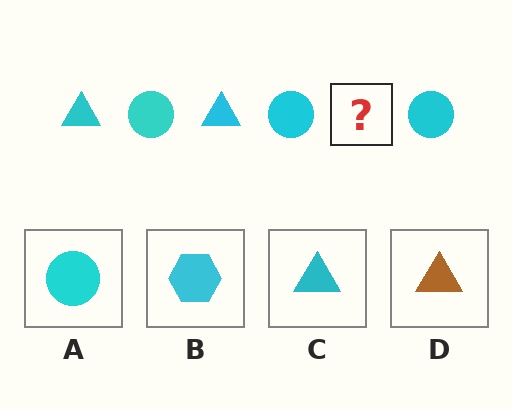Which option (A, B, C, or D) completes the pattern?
C.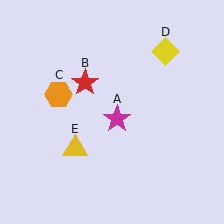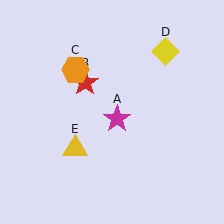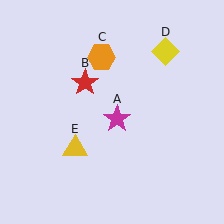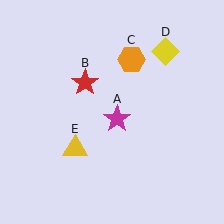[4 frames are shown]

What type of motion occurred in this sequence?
The orange hexagon (object C) rotated clockwise around the center of the scene.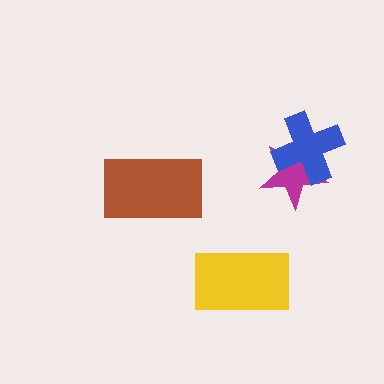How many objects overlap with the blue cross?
1 object overlaps with the blue cross.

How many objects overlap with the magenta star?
1 object overlaps with the magenta star.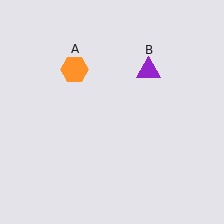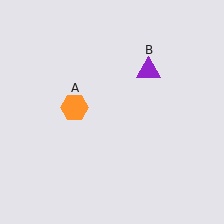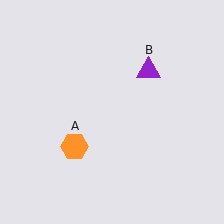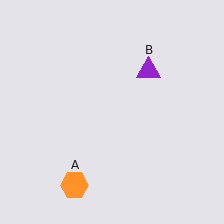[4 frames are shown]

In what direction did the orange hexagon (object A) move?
The orange hexagon (object A) moved down.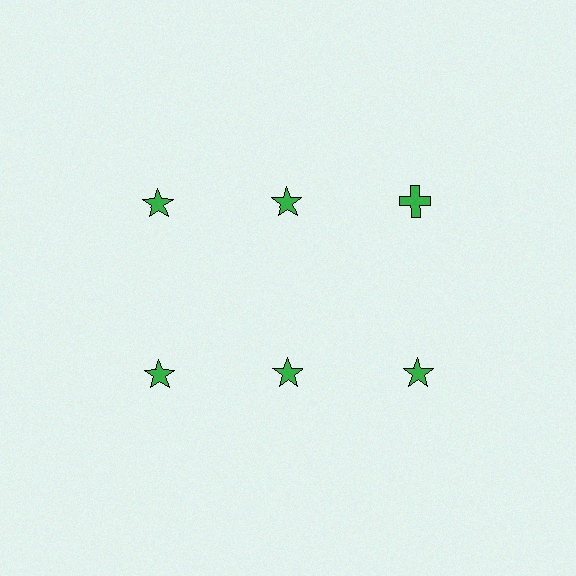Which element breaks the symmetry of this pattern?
The green cross in the top row, center column breaks the symmetry. All other shapes are green stars.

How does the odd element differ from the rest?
It has a different shape: cross instead of star.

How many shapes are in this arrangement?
There are 6 shapes arranged in a grid pattern.